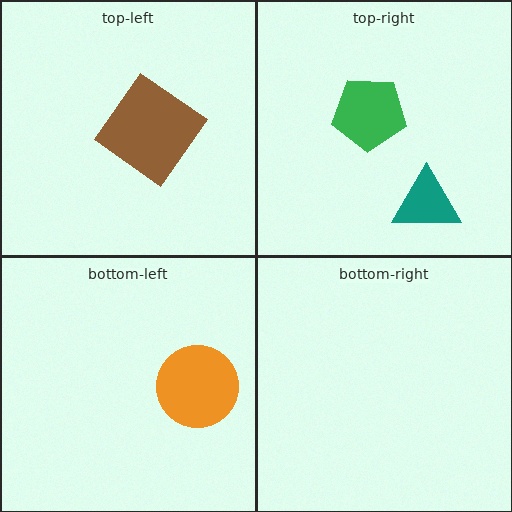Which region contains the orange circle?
The bottom-left region.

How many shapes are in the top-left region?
1.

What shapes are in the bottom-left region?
The orange circle.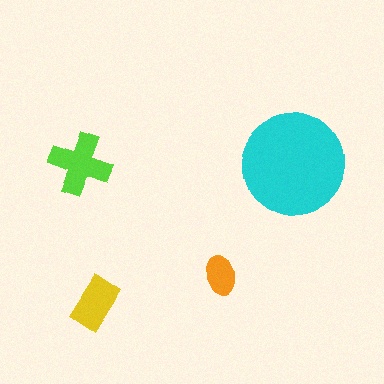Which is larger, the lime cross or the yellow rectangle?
The lime cross.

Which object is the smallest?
The orange ellipse.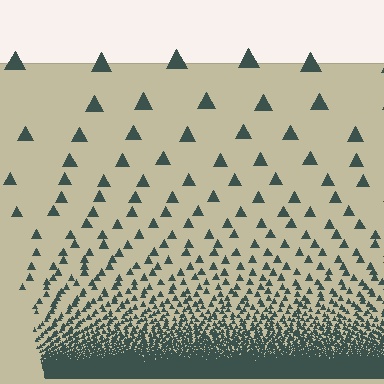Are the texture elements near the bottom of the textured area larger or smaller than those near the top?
Smaller. The gradient is inverted — elements near the bottom are smaller and denser.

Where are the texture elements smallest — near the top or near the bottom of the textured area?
Near the bottom.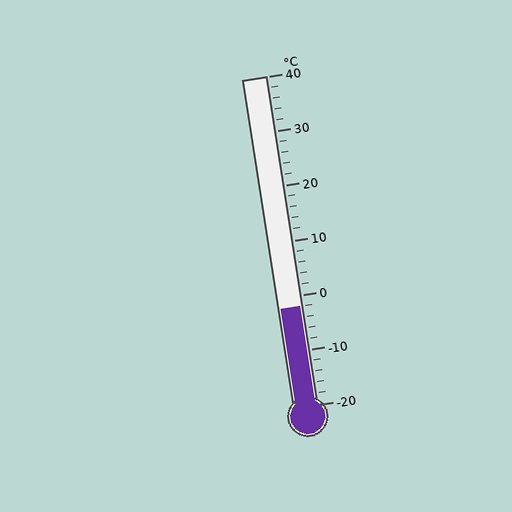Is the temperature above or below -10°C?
The temperature is above -10°C.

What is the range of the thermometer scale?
The thermometer scale ranges from -20°C to 40°C.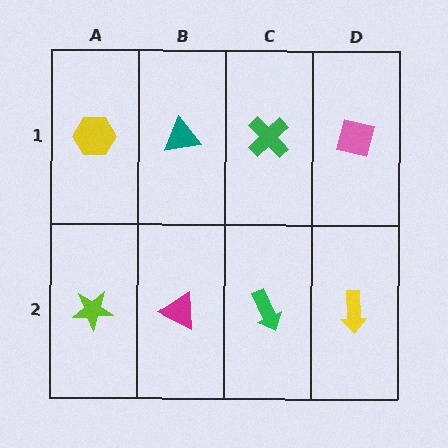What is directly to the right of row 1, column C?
A pink square.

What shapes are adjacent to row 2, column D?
A pink square (row 1, column D), a green arrow (row 2, column C).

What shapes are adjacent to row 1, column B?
A magenta triangle (row 2, column B), a yellow hexagon (row 1, column A), a green cross (row 1, column C).